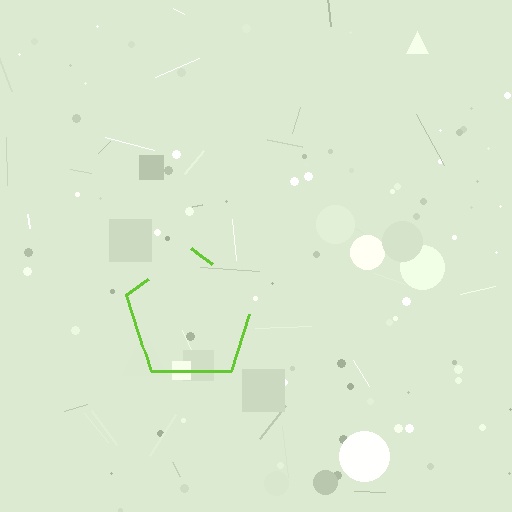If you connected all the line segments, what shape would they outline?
They would outline a pentagon.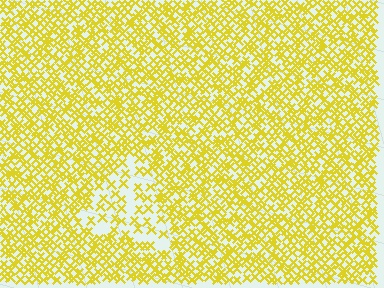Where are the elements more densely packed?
The elements are more densely packed outside the triangle boundary.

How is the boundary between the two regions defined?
The boundary is defined by a change in element density (approximately 2.3x ratio). All elements are the same color, size, and shape.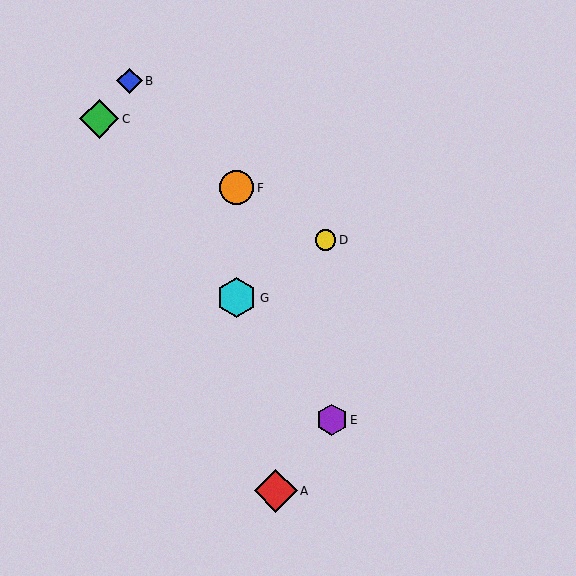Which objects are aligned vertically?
Objects F, G are aligned vertically.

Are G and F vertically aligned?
Yes, both are at x≈237.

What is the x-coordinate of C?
Object C is at x≈99.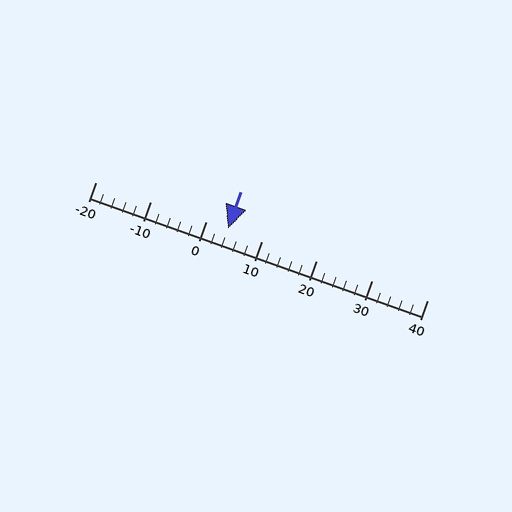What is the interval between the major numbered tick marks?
The major tick marks are spaced 10 units apart.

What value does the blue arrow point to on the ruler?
The blue arrow points to approximately 4.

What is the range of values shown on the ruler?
The ruler shows values from -20 to 40.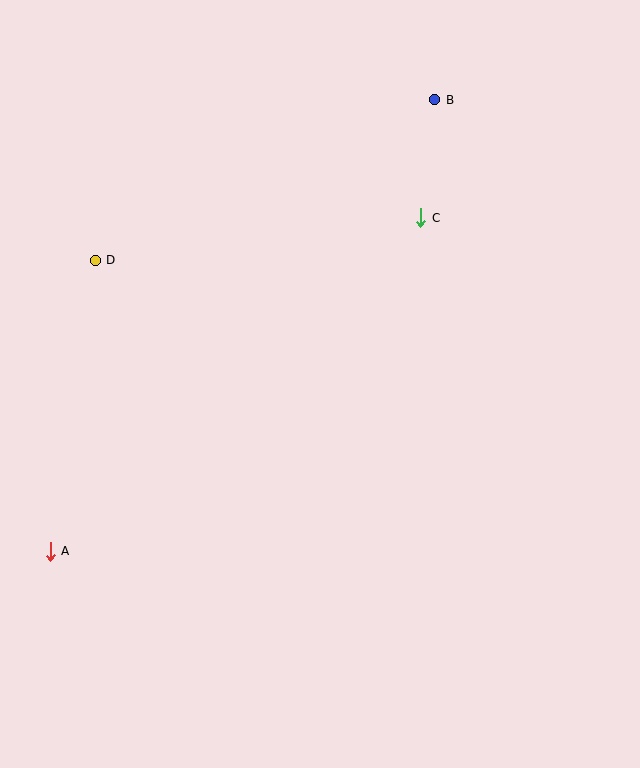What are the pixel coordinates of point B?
Point B is at (435, 100).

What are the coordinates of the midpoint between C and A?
The midpoint between C and A is at (236, 384).